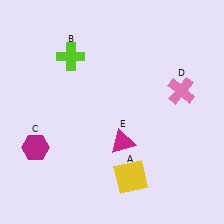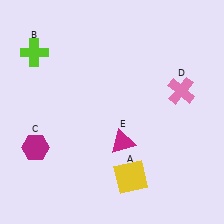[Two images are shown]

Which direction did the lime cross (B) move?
The lime cross (B) moved left.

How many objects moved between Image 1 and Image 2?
1 object moved between the two images.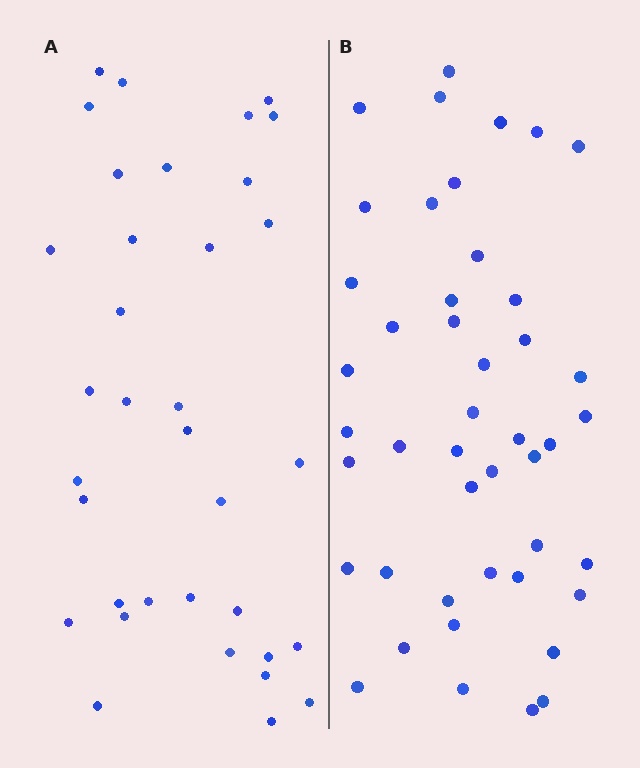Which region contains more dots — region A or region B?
Region B (the right region) has more dots.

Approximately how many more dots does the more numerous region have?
Region B has roughly 10 or so more dots than region A.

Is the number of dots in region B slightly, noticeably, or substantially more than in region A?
Region B has noticeably more, but not dramatically so. The ratio is roughly 1.3 to 1.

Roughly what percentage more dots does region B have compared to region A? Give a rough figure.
About 30% more.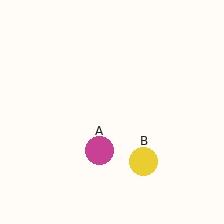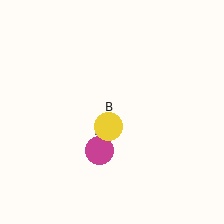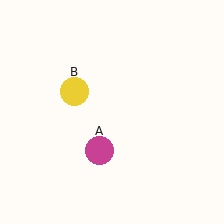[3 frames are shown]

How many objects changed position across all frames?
1 object changed position: yellow circle (object B).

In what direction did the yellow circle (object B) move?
The yellow circle (object B) moved up and to the left.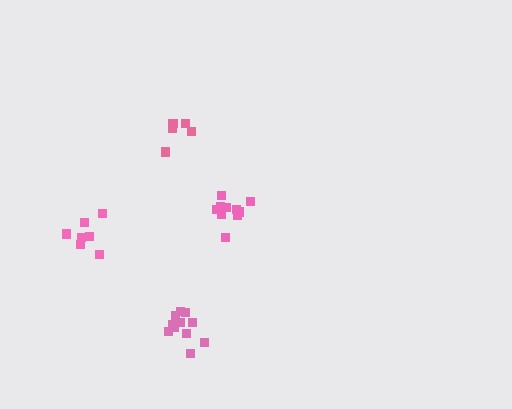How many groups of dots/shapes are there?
There are 4 groups.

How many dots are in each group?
Group 1: 7 dots, Group 2: 11 dots, Group 3: 5 dots, Group 4: 10 dots (33 total).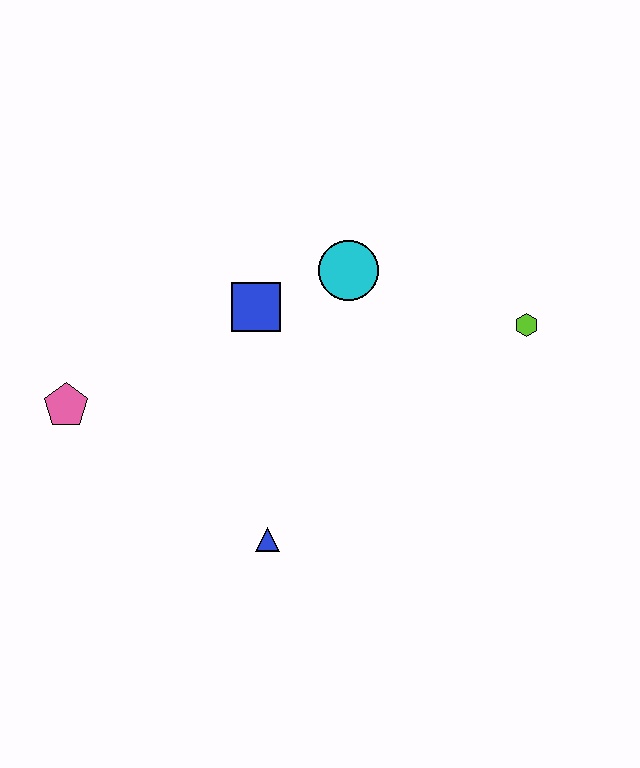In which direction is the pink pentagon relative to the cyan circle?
The pink pentagon is to the left of the cyan circle.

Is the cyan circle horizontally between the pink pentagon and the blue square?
No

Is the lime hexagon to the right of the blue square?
Yes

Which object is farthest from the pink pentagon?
The lime hexagon is farthest from the pink pentagon.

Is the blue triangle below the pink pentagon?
Yes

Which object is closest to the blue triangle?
The blue square is closest to the blue triangle.